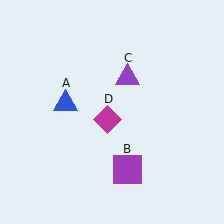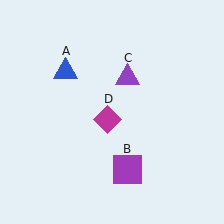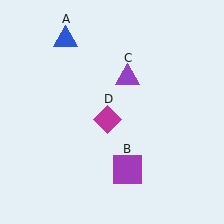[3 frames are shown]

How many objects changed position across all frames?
1 object changed position: blue triangle (object A).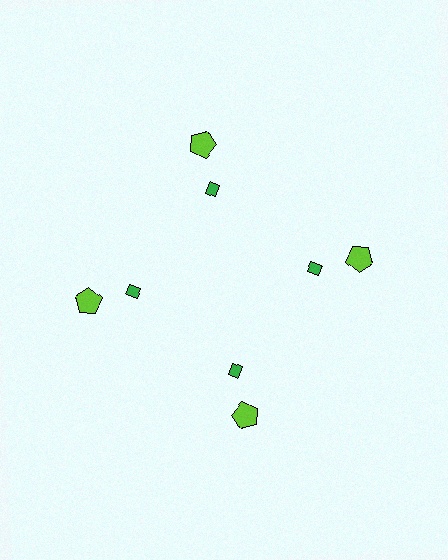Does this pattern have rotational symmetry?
Yes, this pattern has 4-fold rotational symmetry. It looks the same after rotating 90 degrees around the center.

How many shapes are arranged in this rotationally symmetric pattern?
There are 8 shapes, arranged in 4 groups of 2.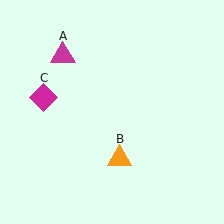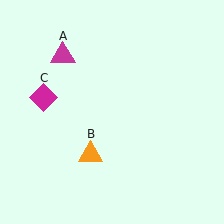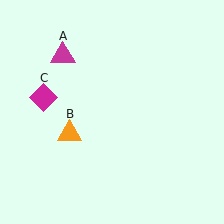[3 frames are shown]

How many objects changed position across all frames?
1 object changed position: orange triangle (object B).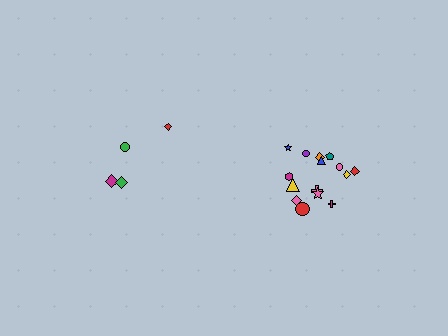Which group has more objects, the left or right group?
The right group.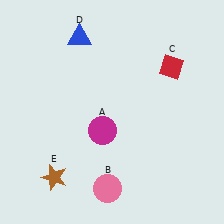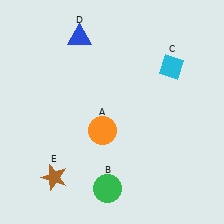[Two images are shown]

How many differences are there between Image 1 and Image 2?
There are 3 differences between the two images.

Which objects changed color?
A changed from magenta to orange. B changed from pink to green. C changed from red to cyan.